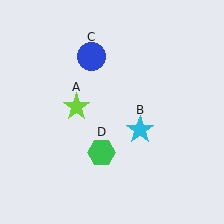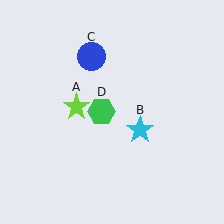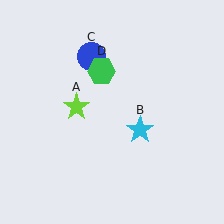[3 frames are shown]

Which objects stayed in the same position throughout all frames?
Lime star (object A) and cyan star (object B) and blue circle (object C) remained stationary.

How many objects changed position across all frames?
1 object changed position: green hexagon (object D).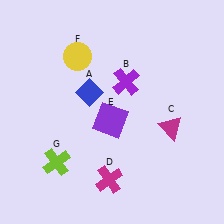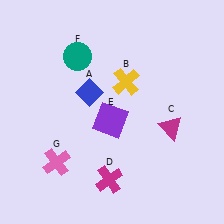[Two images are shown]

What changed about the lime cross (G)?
In Image 1, G is lime. In Image 2, it changed to pink.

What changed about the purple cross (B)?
In Image 1, B is purple. In Image 2, it changed to yellow.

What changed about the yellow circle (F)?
In Image 1, F is yellow. In Image 2, it changed to teal.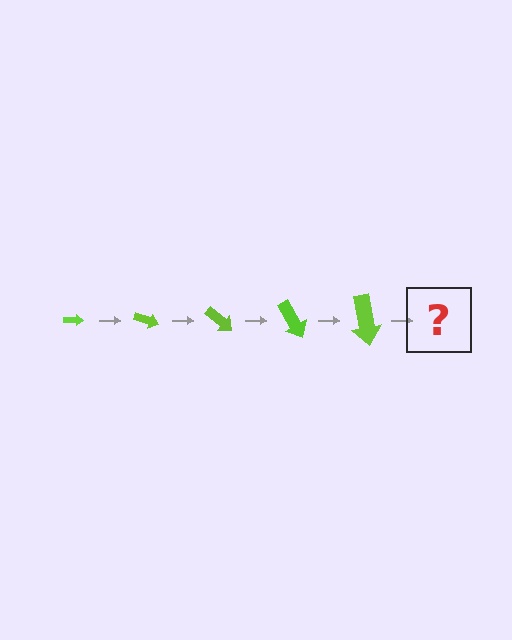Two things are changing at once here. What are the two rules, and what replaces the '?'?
The two rules are that the arrow grows larger each step and it rotates 20 degrees each step. The '?' should be an arrow, larger than the previous one and rotated 100 degrees from the start.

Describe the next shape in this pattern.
It should be an arrow, larger than the previous one and rotated 100 degrees from the start.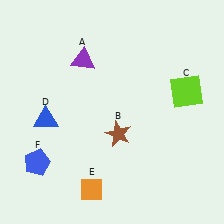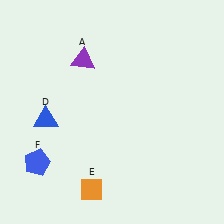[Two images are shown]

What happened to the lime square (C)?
The lime square (C) was removed in Image 2. It was in the top-right area of Image 1.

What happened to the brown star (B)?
The brown star (B) was removed in Image 2. It was in the bottom-right area of Image 1.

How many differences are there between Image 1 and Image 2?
There are 2 differences between the two images.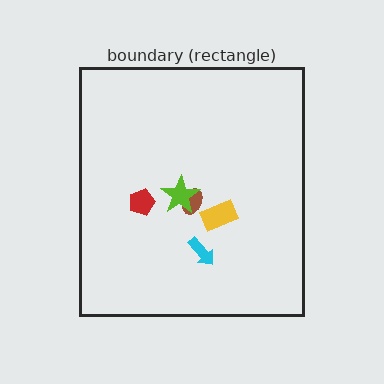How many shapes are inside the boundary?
5 inside, 0 outside.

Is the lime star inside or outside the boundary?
Inside.